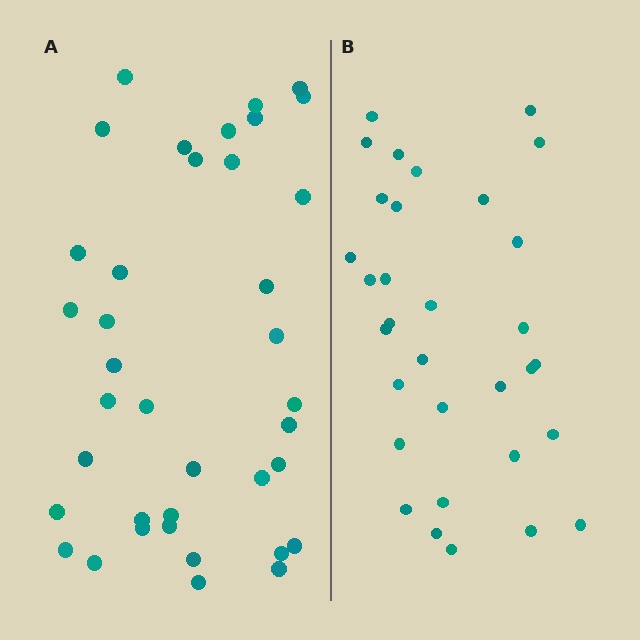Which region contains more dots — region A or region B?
Region A (the left region) has more dots.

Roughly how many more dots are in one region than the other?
Region A has about 6 more dots than region B.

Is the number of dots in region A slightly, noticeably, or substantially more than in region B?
Region A has only slightly more — the two regions are fairly close. The ratio is roughly 1.2 to 1.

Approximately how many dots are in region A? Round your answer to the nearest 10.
About 40 dots. (The exact count is 38, which rounds to 40.)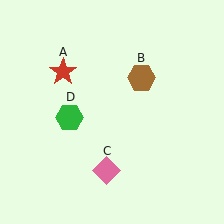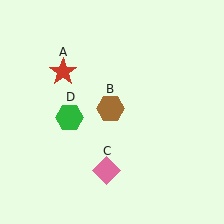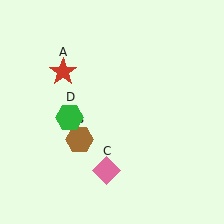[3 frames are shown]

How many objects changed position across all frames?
1 object changed position: brown hexagon (object B).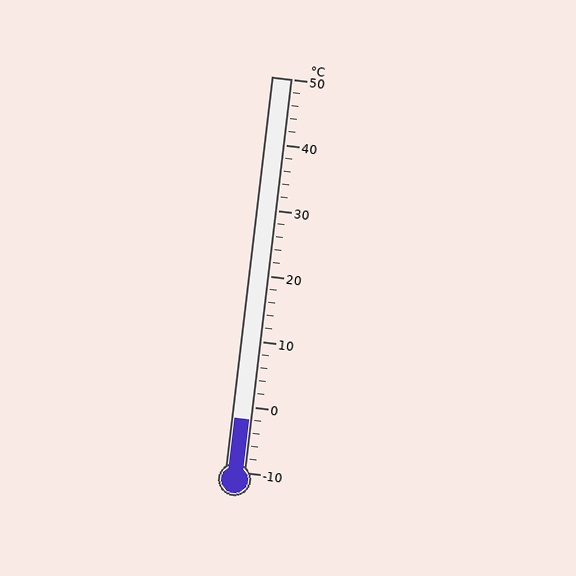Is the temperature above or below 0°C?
The temperature is below 0°C.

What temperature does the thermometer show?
The thermometer shows approximately -2°C.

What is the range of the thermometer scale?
The thermometer scale ranges from -10°C to 50°C.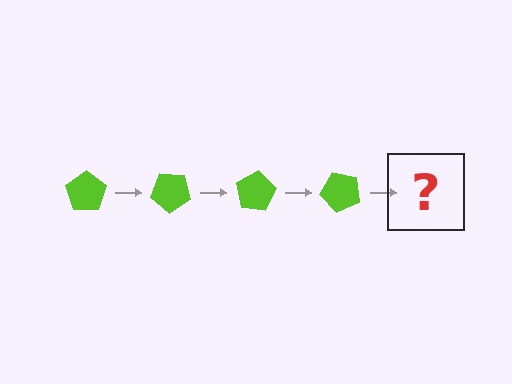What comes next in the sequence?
The next element should be a lime pentagon rotated 160 degrees.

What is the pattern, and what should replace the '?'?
The pattern is that the pentagon rotates 40 degrees each step. The '?' should be a lime pentagon rotated 160 degrees.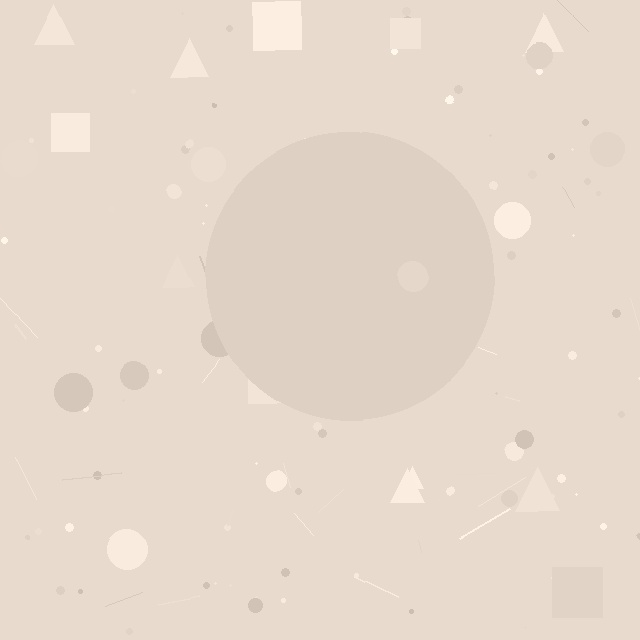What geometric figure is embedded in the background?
A circle is embedded in the background.